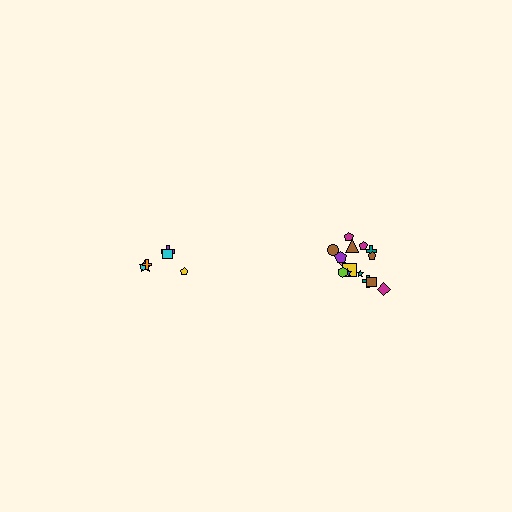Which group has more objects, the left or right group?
The right group.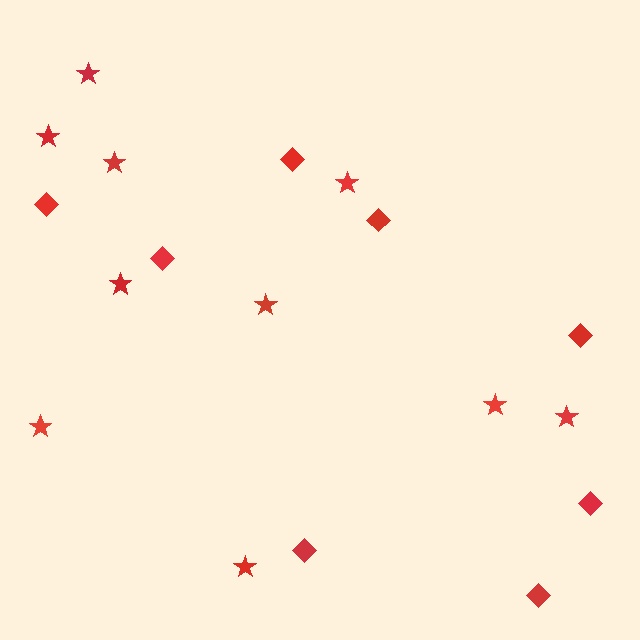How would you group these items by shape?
There are 2 groups: one group of stars (10) and one group of diamonds (8).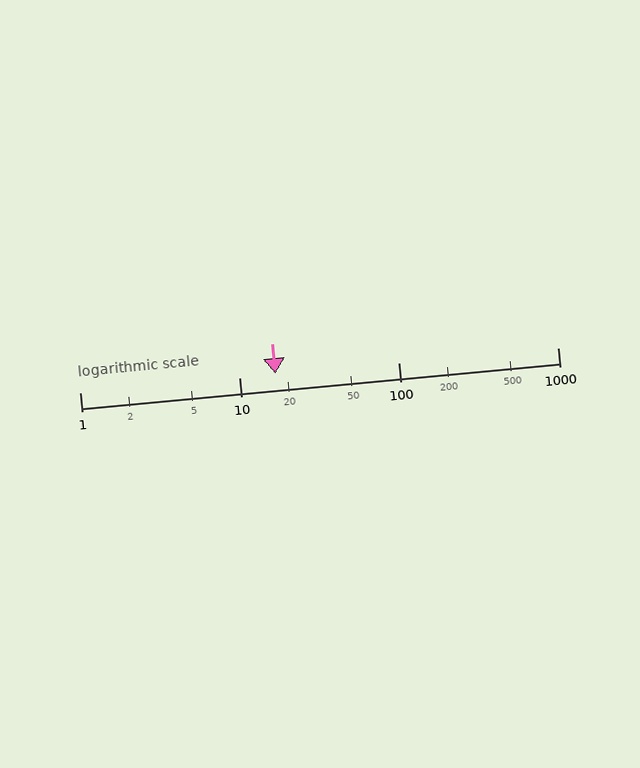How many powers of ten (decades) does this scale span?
The scale spans 3 decades, from 1 to 1000.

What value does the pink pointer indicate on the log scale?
The pointer indicates approximately 17.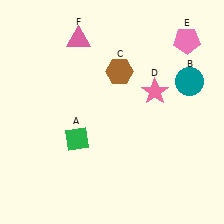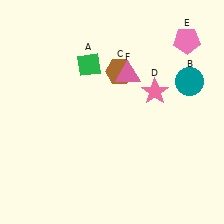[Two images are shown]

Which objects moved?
The objects that moved are: the green diamond (A), the pink triangle (F).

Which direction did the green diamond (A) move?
The green diamond (A) moved up.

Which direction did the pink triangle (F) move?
The pink triangle (F) moved right.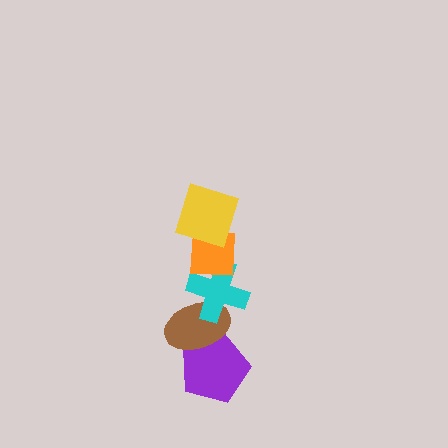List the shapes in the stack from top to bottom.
From top to bottom: the yellow square, the orange square, the cyan cross, the brown ellipse, the purple pentagon.